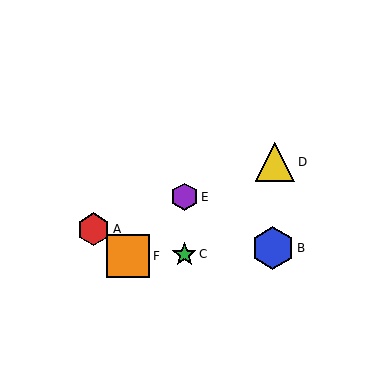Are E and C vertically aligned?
Yes, both are at x≈184.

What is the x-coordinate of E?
Object E is at x≈184.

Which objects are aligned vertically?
Objects C, E are aligned vertically.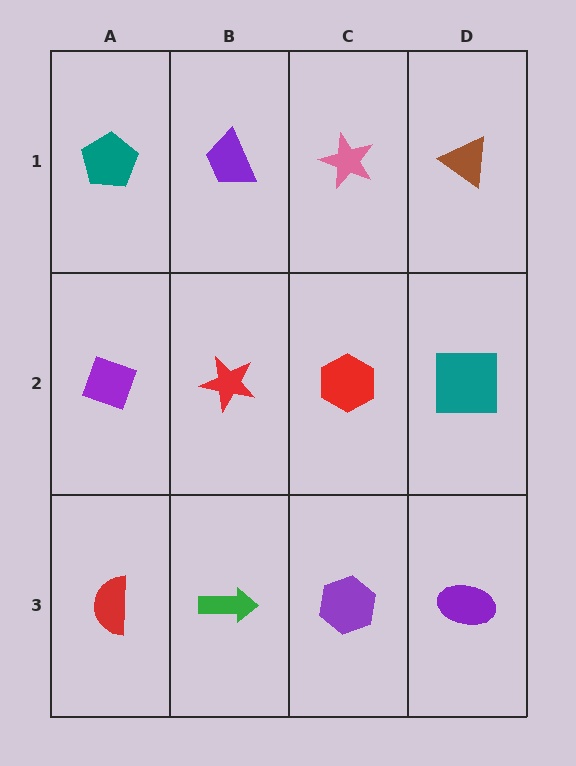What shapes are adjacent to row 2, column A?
A teal pentagon (row 1, column A), a red semicircle (row 3, column A), a red star (row 2, column B).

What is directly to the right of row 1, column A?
A purple trapezoid.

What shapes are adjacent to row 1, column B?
A red star (row 2, column B), a teal pentagon (row 1, column A), a pink star (row 1, column C).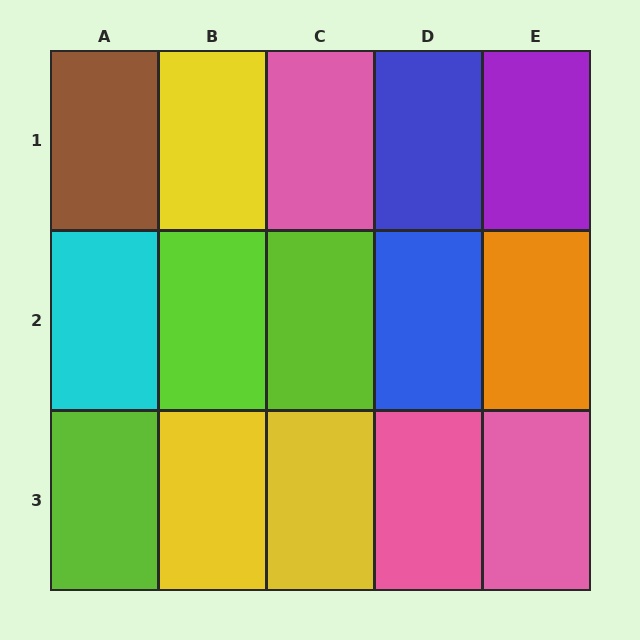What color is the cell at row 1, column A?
Brown.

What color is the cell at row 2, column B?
Lime.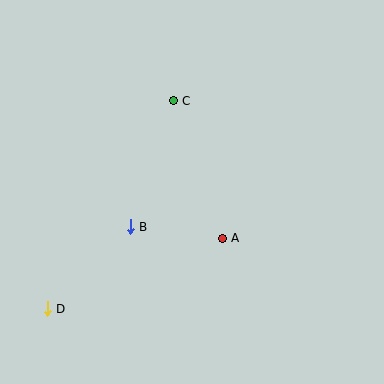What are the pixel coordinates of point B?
Point B is at (130, 227).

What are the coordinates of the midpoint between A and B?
The midpoint between A and B is at (176, 232).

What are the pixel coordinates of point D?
Point D is at (47, 309).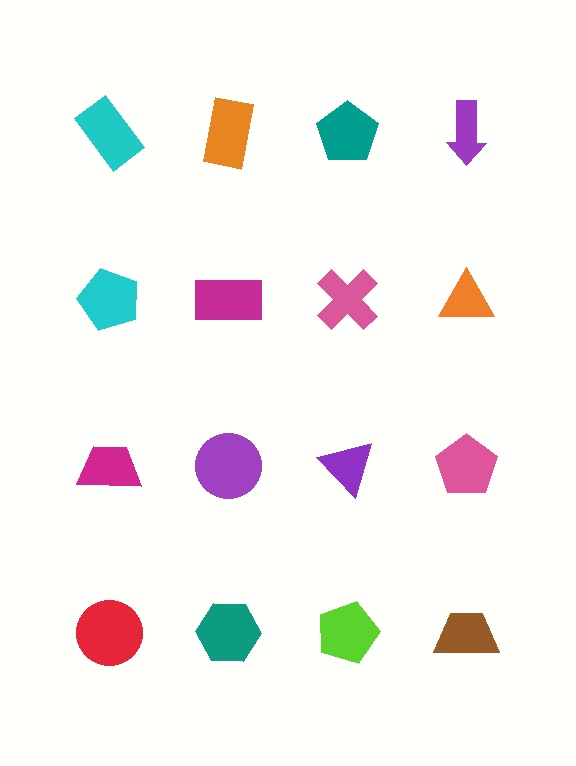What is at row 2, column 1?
A cyan pentagon.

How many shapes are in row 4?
4 shapes.